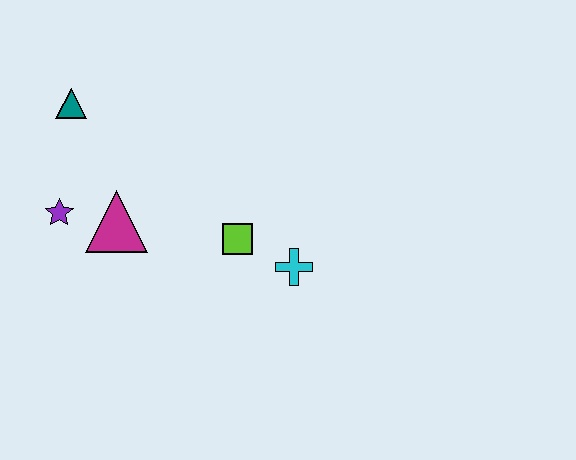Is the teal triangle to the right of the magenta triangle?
No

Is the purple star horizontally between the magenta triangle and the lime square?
No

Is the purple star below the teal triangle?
Yes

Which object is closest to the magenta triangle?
The purple star is closest to the magenta triangle.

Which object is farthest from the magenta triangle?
The cyan cross is farthest from the magenta triangle.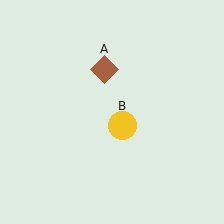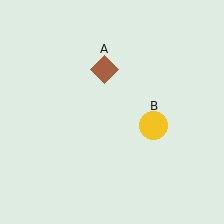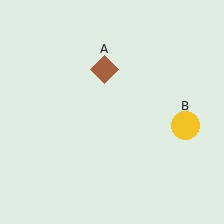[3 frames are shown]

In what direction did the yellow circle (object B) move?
The yellow circle (object B) moved right.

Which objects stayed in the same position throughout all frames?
Brown diamond (object A) remained stationary.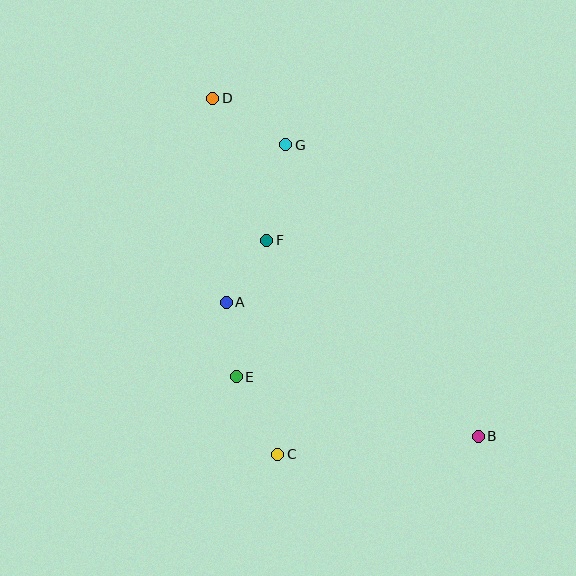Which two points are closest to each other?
Points A and F are closest to each other.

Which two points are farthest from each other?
Points B and D are farthest from each other.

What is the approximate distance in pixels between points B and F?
The distance between B and F is approximately 289 pixels.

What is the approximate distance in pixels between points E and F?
The distance between E and F is approximately 140 pixels.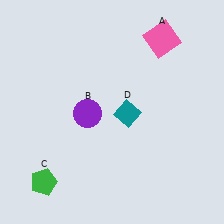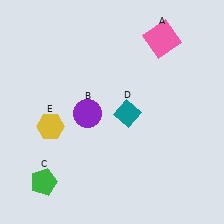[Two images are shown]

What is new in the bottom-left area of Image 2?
A yellow hexagon (E) was added in the bottom-left area of Image 2.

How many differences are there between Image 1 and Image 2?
There is 1 difference between the two images.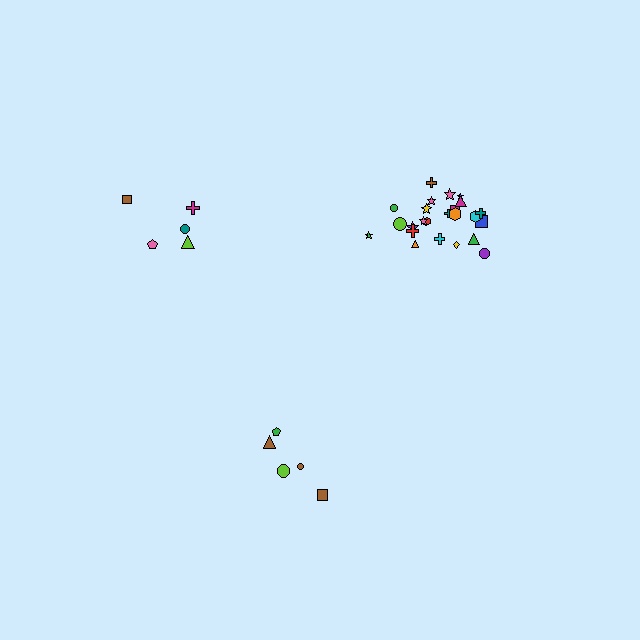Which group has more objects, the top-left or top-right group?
The top-right group.